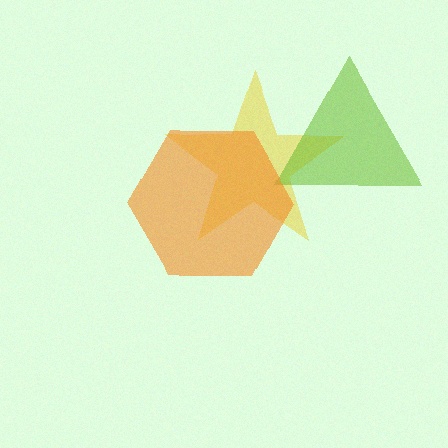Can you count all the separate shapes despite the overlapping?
Yes, there are 3 separate shapes.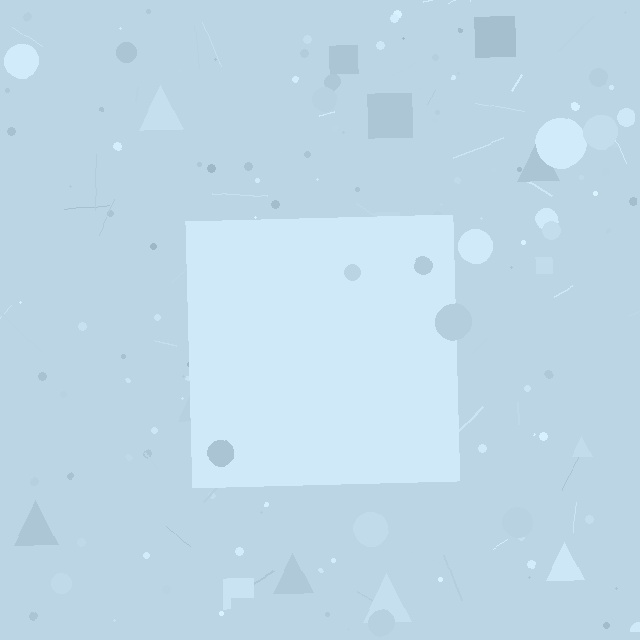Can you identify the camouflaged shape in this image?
The camouflaged shape is a square.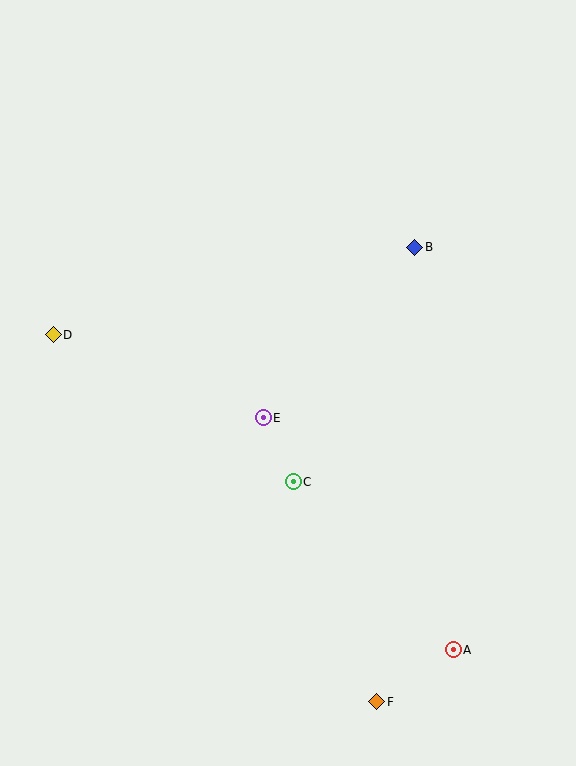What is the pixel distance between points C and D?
The distance between C and D is 282 pixels.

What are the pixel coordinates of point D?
Point D is at (53, 335).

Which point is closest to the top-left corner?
Point D is closest to the top-left corner.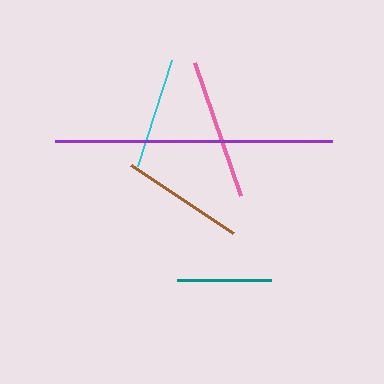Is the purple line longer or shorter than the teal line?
The purple line is longer than the teal line.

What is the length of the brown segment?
The brown segment is approximately 122 pixels long.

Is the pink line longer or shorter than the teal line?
The pink line is longer than the teal line.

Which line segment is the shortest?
The teal line is the shortest at approximately 94 pixels.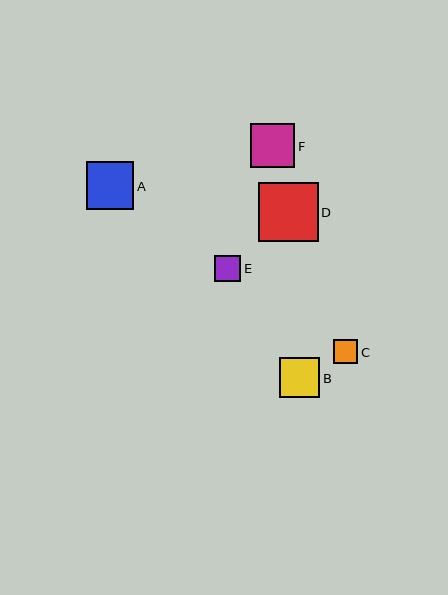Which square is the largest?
Square D is the largest with a size of approximately 59 pixels.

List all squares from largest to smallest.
From largest to smallest: D, A, F, B, E, C.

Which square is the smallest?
Square C is the smallest with a size of approximately 24 pixels.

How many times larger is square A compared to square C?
Square A is approximately 2.0 times the size of square C.